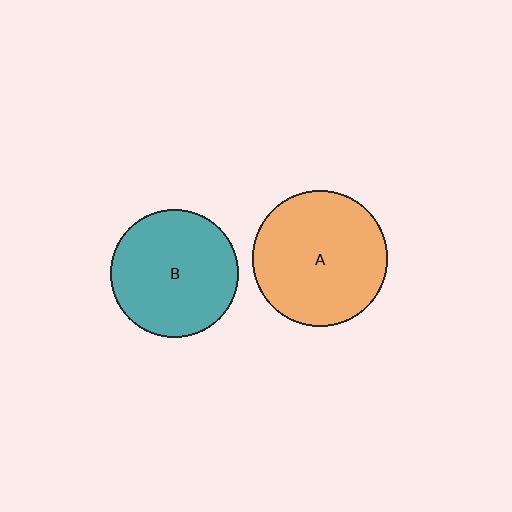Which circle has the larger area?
Circle A (orange).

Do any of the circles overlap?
No, none of the circles overlap.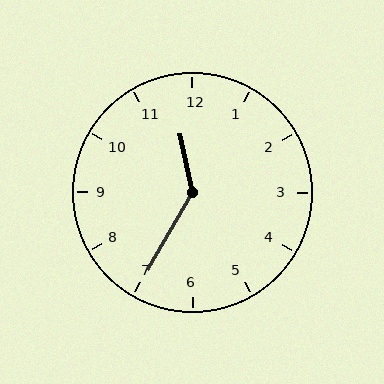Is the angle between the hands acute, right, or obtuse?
It is obtuse.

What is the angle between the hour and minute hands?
Approximately 138 degrees.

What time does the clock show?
11:35.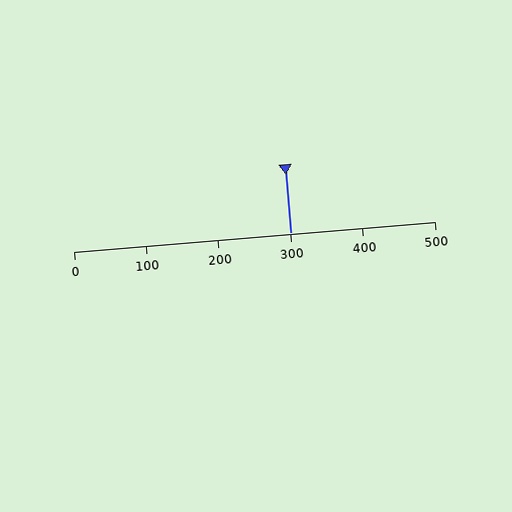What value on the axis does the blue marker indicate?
The marker indicates approximately 300.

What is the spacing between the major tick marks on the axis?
The major ticks are spaced 100 apart.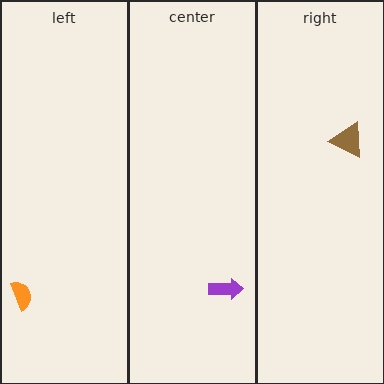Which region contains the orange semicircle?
The left region.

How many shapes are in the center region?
1.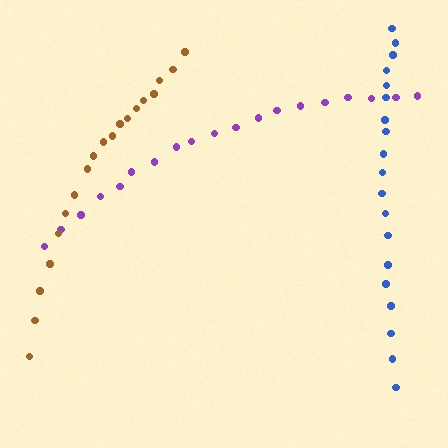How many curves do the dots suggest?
There are 3 distinct paths.